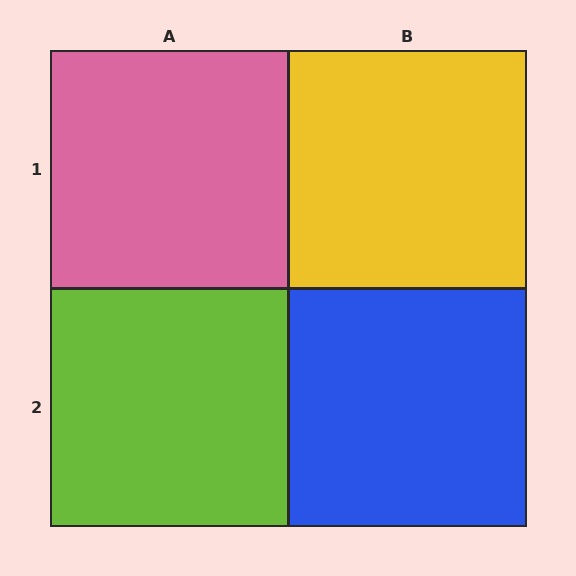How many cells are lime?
1 cell is lime.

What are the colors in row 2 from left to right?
Lime, blue.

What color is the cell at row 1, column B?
Yellow.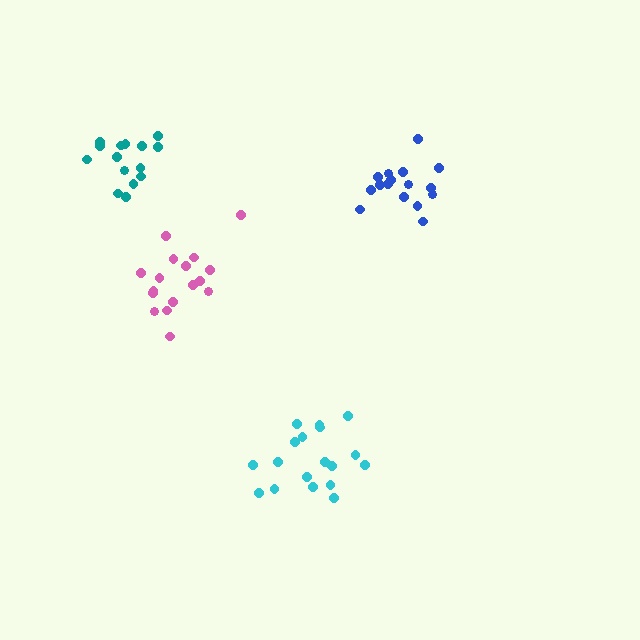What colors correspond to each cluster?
The clusters are colored: pink, cyan, blue, teal.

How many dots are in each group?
Group 1: 17 dots, Group 2: 18 dots, Group 3: 16 dots, Group 4: 15 dots (66 total).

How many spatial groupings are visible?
There are 4 spatial groupings.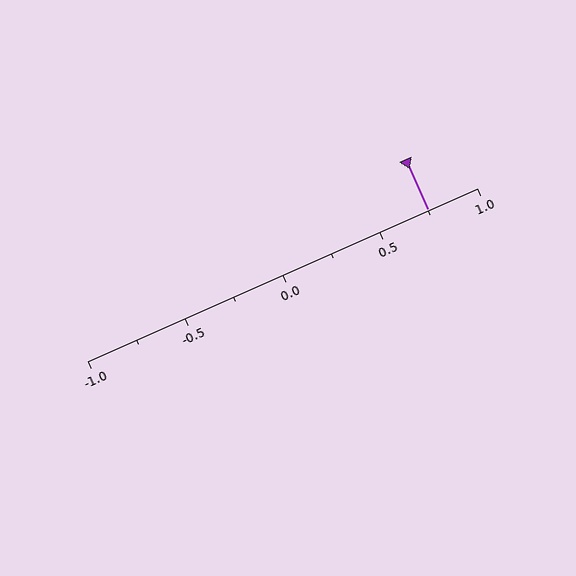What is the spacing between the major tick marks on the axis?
The major ticks are spaced 0.5 apart.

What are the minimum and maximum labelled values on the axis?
The axis runs from -1.0 to 1.0.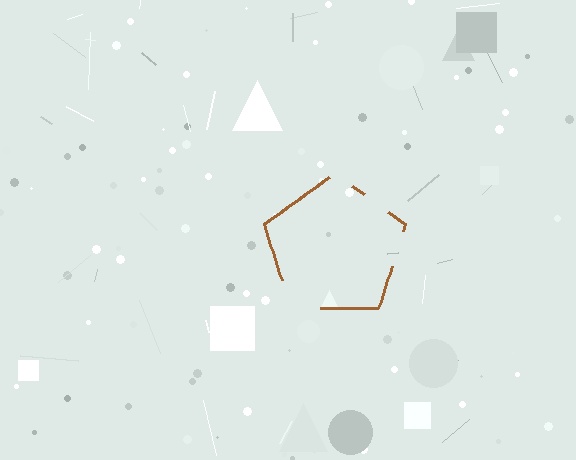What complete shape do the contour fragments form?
The contour fragments form a pentagon.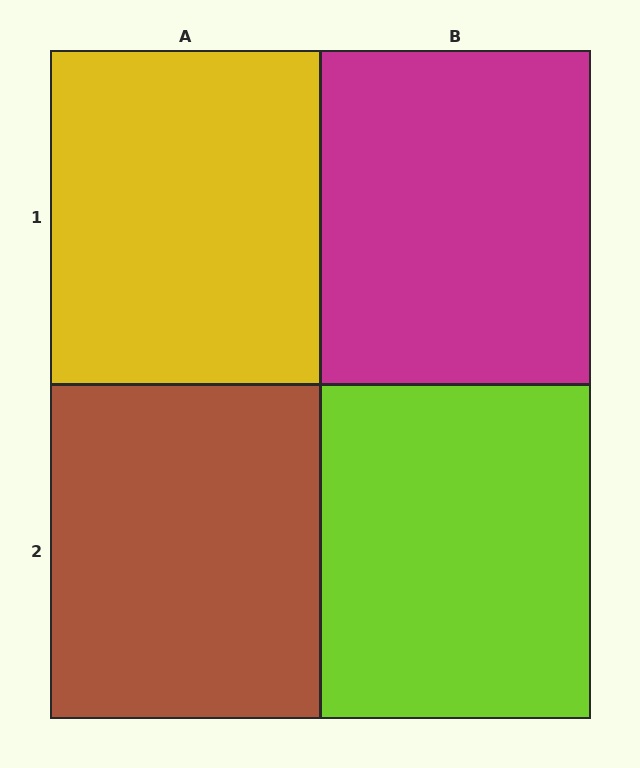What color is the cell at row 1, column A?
Yellow.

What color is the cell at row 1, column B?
Magenta.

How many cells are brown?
1 cell is brown.